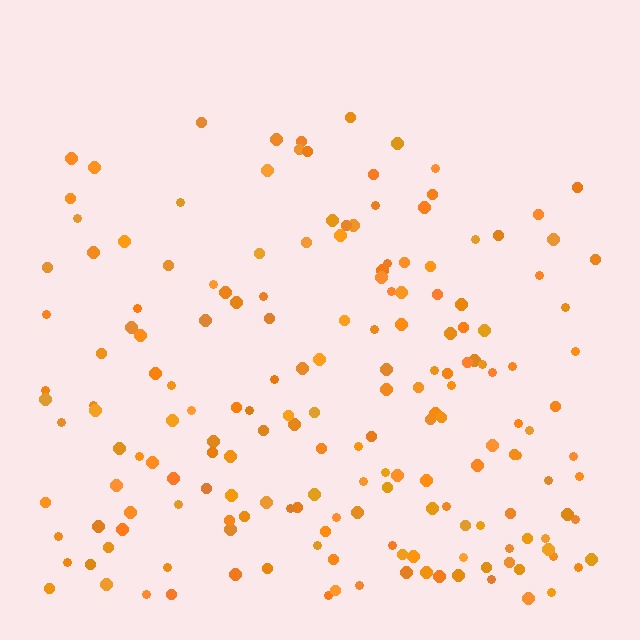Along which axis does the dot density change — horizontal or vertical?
Vertical.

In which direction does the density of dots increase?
From top to bottom, with the bottom side densest.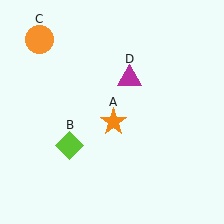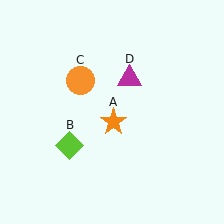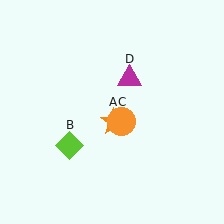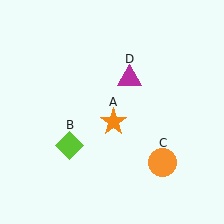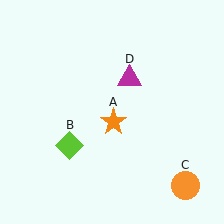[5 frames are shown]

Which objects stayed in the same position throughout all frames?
Orange star (object A) and lime diamond (object B) and magenta triangle (object D) remained stationary.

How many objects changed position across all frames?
1 object changed position: orange circle (object C).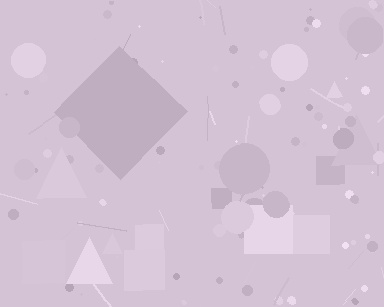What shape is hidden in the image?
A diamond is hidden in the image.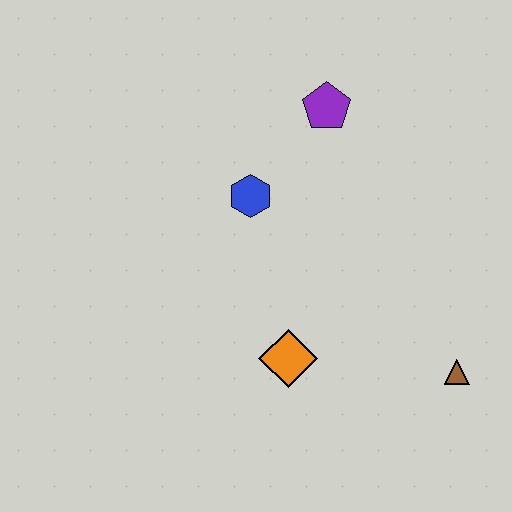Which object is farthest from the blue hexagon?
The brown triangle is farthest from the blue hexagon.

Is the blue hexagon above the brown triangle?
Yes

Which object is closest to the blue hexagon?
The purple pentagon is closest to the blue hexagon.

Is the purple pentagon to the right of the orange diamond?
Yes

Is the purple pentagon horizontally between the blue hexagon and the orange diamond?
No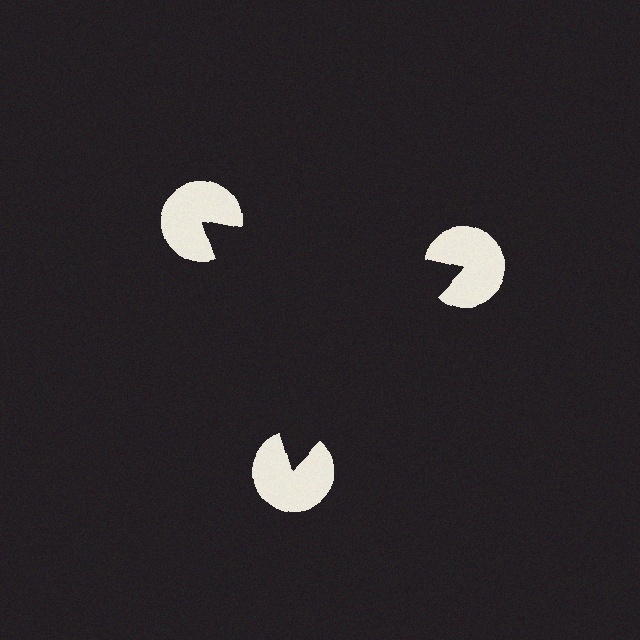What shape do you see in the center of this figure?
An illusory triangle — its edges are inferred from the aligned wedge cuts in the pac-man discs, not physically drawn.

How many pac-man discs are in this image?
There are 3 — one at each vertex of the illusory triangle.